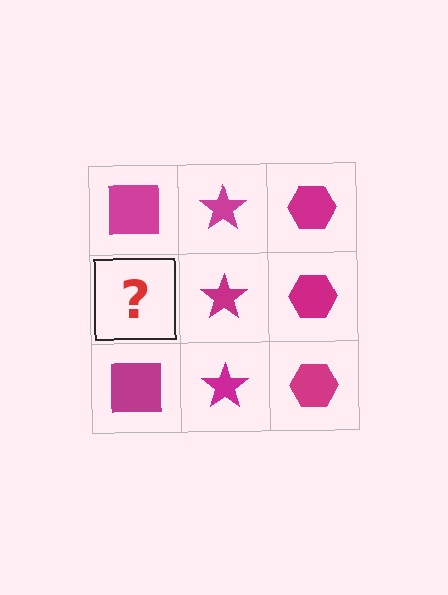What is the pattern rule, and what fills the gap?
The rule is that each column has a consistent shape. The gap should be filled with a magenta square.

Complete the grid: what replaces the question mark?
The question mark should be replaced with a magenta square.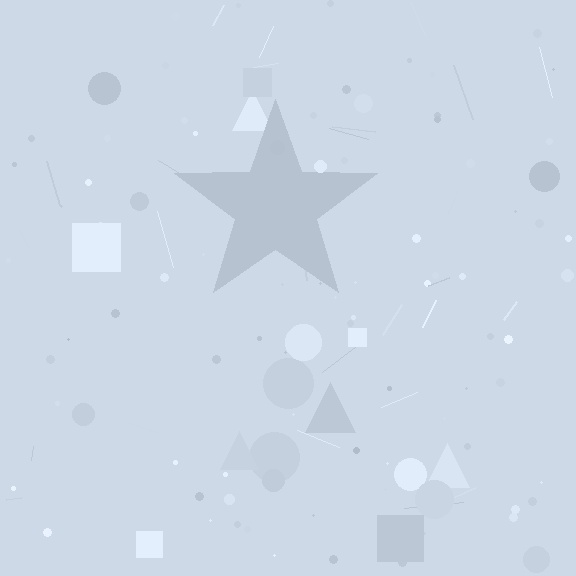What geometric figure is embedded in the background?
A star is embedded in the background.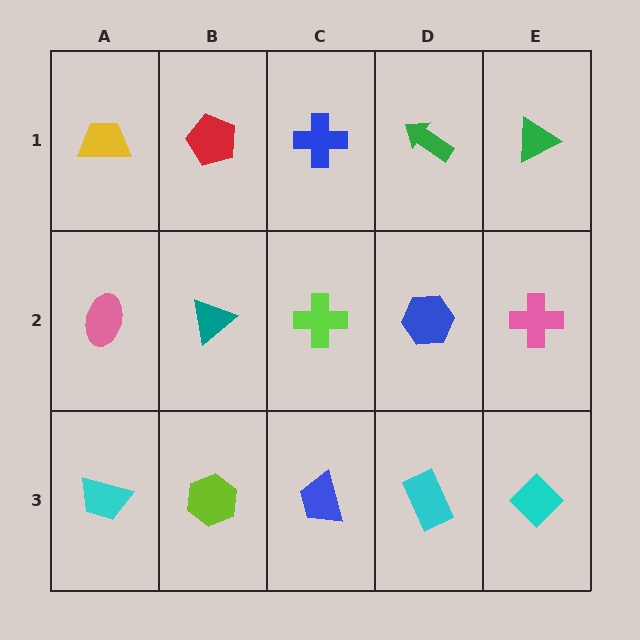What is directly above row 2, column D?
A green arrow.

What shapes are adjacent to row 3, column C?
A lime cross (row 2, column C), a lime hexagon (row 3, column B), a cyan rectangle (row 3, column D).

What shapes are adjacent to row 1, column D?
A blue hexagon (row 2, column D), a blue cross (row 1, column C), a green triangle (row 1, column E).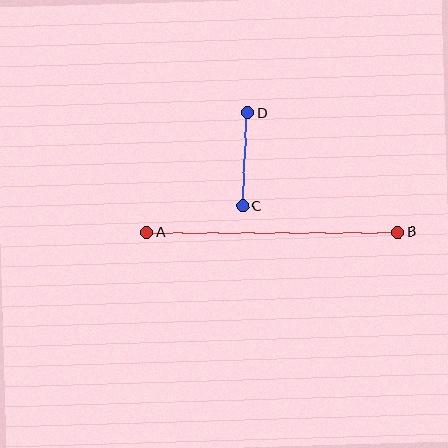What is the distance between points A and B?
The distance is approximately 251 pixels.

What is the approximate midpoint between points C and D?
The midpoint is at approximately (245, 160) pixels.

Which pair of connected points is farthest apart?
Points A and B are farthest apart.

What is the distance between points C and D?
The distance is approximately 93 pixels.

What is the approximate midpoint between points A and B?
The midpoint is at approximately (272, 232) pixels.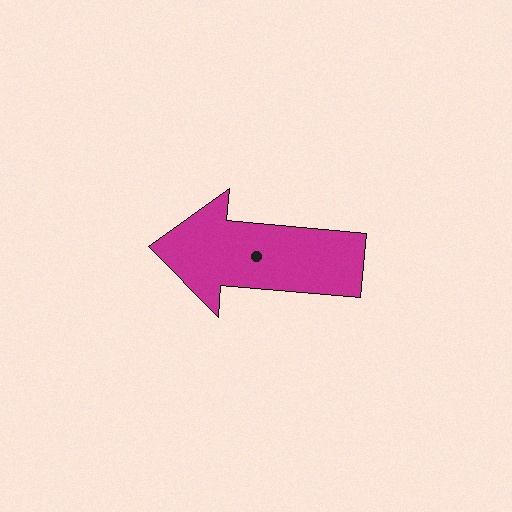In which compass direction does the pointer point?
West.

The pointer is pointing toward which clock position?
Roughly 9 o'clock.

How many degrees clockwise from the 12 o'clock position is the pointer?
Approximately 275 degrees.